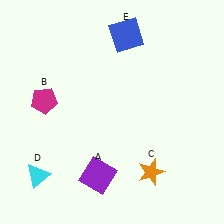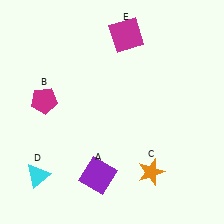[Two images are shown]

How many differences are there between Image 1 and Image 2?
There is 1 difference between the two images.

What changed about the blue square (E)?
In Image 1, E is blue. In Image 2, it changed to magenta.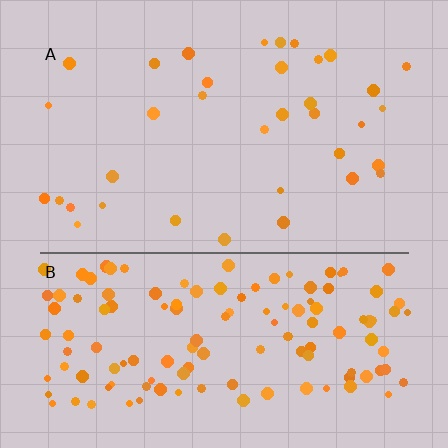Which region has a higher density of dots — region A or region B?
B (the bottom).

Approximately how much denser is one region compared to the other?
Approximately 3.9× — region B over region A.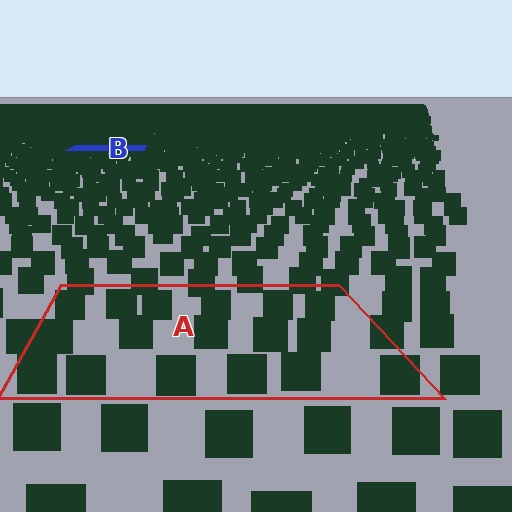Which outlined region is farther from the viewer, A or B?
Region B is farther from the viewer — the texture elements inside it appear smaller and more densely packed.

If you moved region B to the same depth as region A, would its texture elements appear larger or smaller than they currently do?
They would appear larger. At a closer depth, the same texture elements are projected at a bigger on-screen size.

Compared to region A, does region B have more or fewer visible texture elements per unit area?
Region B has more texture elements per unit area — they are packed more densely because it is farther away.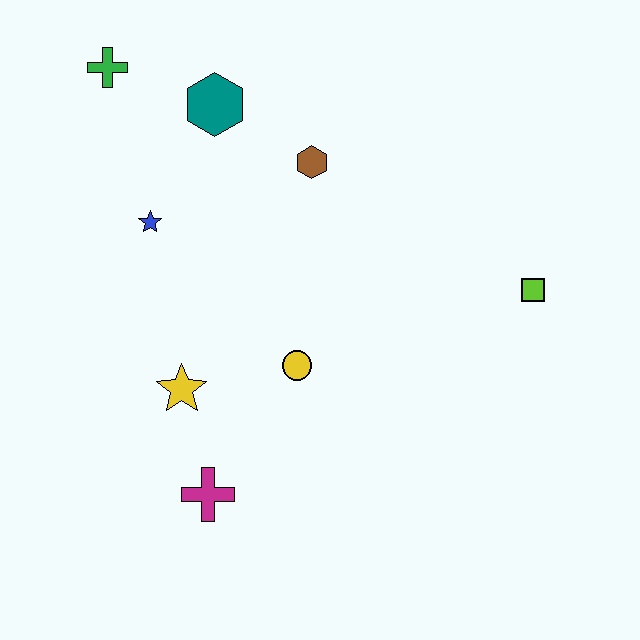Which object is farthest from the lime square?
The green cross is farthest from the lime square.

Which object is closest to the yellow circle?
The yellow star is closest to the yellow circle.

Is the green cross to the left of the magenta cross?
Yes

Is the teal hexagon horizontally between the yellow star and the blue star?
No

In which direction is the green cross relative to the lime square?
The green cross is to the left of the lime square.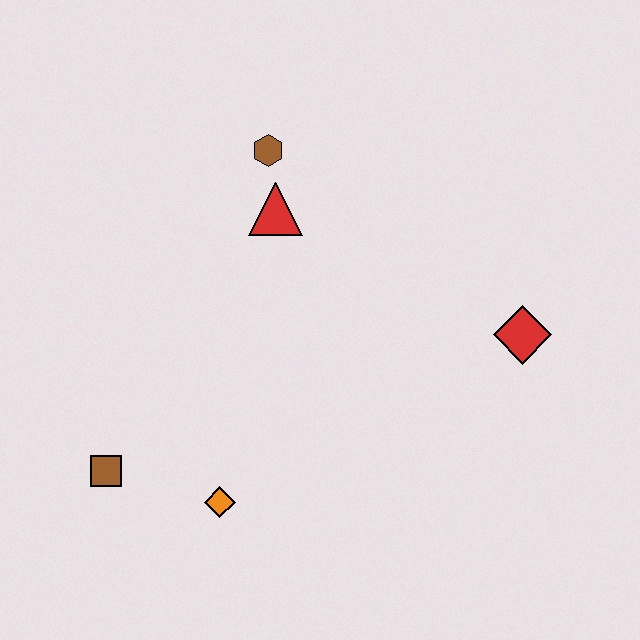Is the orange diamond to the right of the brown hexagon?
No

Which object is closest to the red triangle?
The brown hexagon is closest to the red triangle.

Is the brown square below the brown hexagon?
Yes